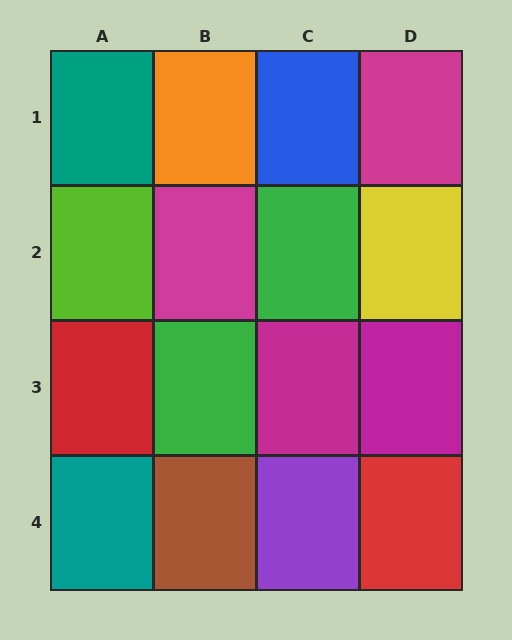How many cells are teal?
2 cells are teal.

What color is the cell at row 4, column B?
Brown.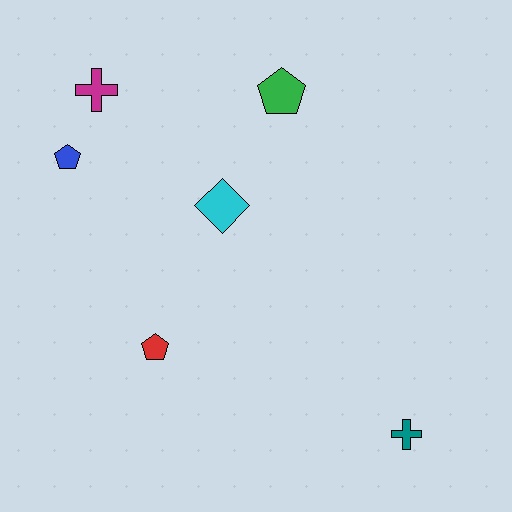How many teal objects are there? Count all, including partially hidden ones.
There is 1 teal object.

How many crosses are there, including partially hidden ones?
There are 2 crosses.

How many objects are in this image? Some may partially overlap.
There are 6 objects.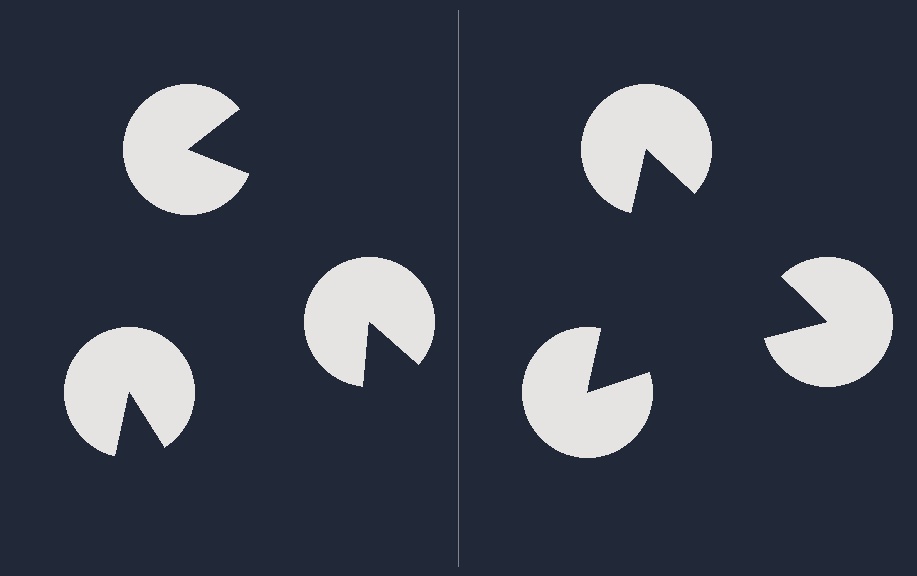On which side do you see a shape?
An illusory triangle appears on the right side. On the left side the wedge cuts are rotated, so no coherent shape forms.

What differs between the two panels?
The pac-man discs are positioned identically on both sides; only the wedge orientations differ. On the right they align to a triangle; on the left they are misaligned.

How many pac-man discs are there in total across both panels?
6 — 3 on each side.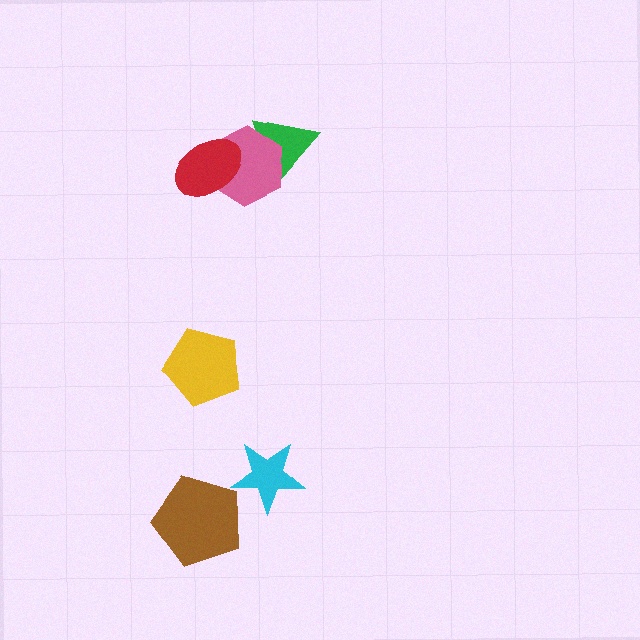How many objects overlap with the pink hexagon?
2 objects overlap with the pink hexagon.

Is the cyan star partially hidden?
No, no other shape covers it.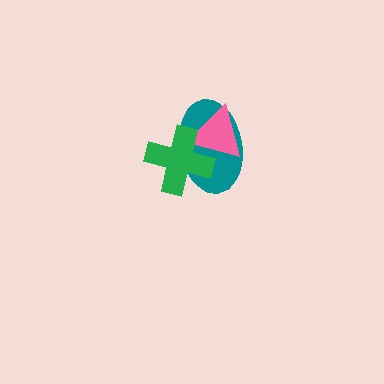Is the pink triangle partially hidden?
Yes, it is partially covered by another shape.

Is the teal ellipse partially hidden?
Yes, it is partially covered by another shape.